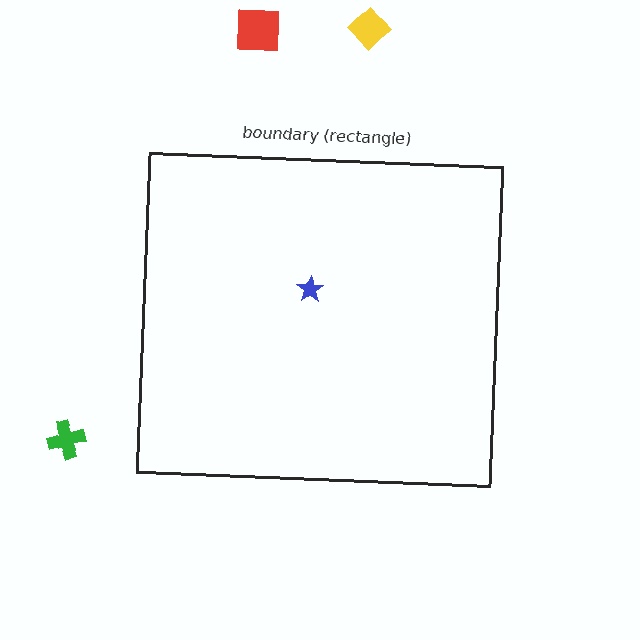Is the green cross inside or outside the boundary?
Outside.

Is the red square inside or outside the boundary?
Outside.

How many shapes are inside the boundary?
1 inside, 3 outside.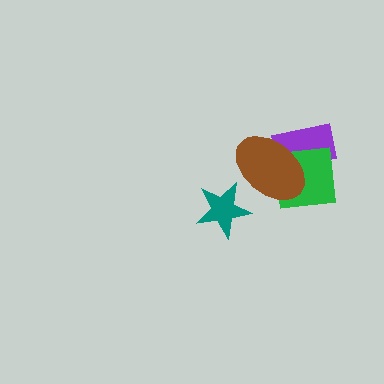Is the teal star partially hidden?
No, no other shape covers it.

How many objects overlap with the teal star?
0 objects overlap with the teal star.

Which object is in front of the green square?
The brown ellipse is in front of the green square.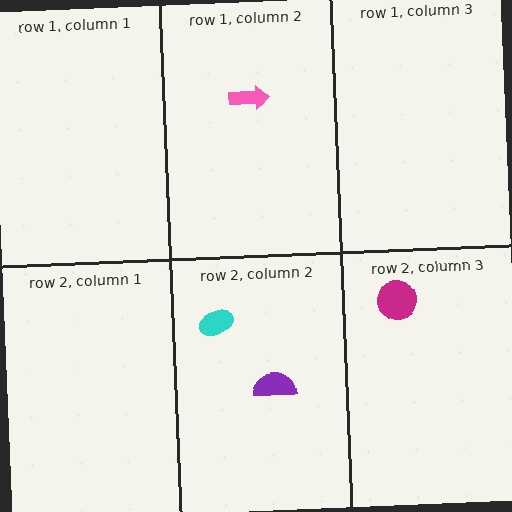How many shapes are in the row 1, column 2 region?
1.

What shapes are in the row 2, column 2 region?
The cyan ellipse, the purple semicircle.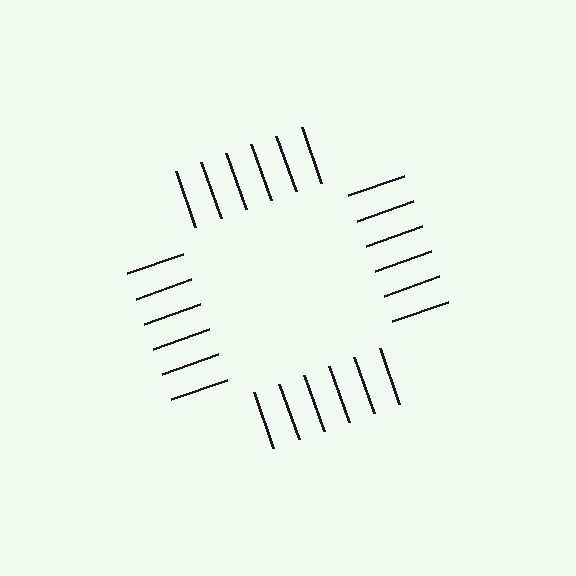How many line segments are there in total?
24 — 6 along each of the 4 edges.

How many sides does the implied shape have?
4 sides — the line-ends trace a square.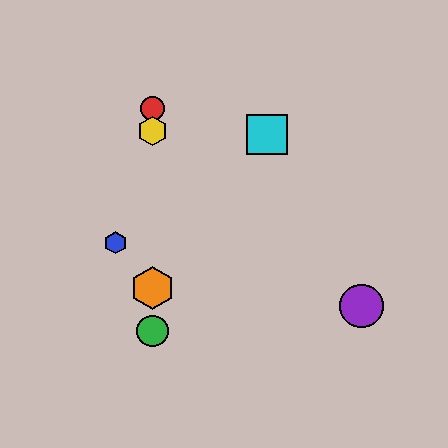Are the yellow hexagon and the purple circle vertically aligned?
No, the yellow hexagon is at x≈152 and the purple circle is at x≈362.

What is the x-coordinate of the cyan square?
The cyan square is at x≈267.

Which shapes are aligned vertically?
The red circle, the green circle, the yellow hexagon, the orange hexagon are aligned vertically.